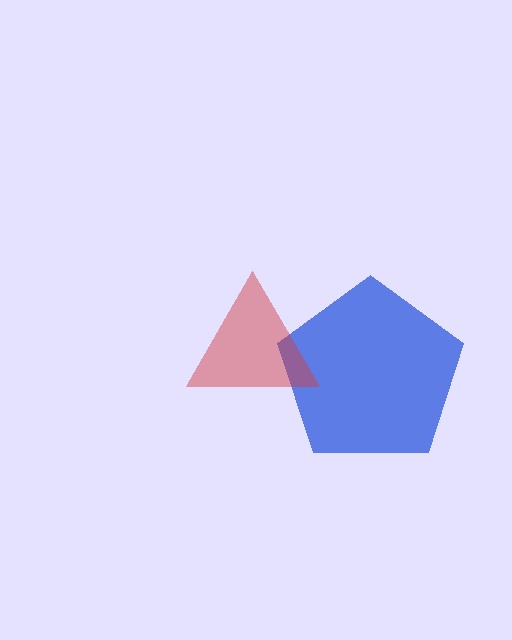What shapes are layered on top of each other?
The layered shapes are: a blue pentagon, a red triangle.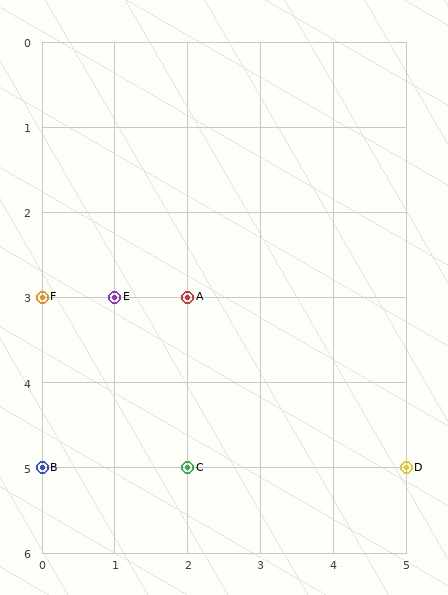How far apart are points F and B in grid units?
Points F and B are 2 rows apart.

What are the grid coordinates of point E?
Point E is at grid coordinates (1, 3).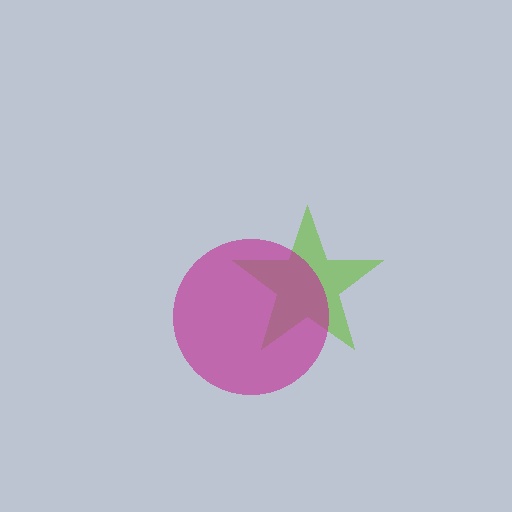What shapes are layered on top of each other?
The layered shapes are: a lime star, a magenta circle.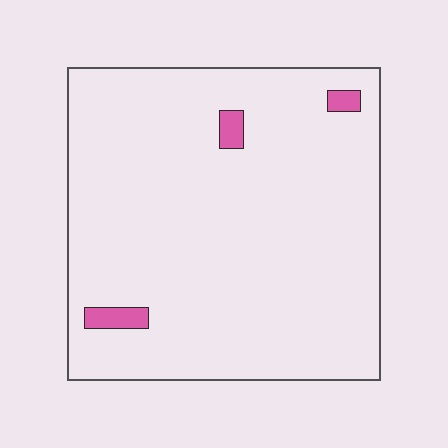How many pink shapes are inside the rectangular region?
3.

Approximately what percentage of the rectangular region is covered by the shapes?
Approximately 5%.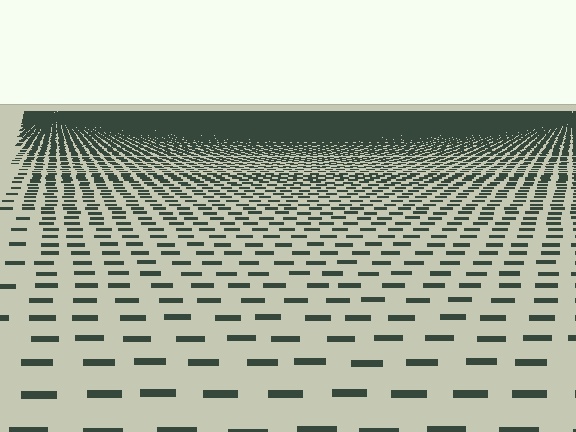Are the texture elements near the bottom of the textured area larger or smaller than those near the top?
Larger. Near the bottom, elements are closer to the viewer and appear at a bigger on-screen size.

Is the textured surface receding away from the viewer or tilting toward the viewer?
The surface is receding away from the viewer. Texture elements get smaller and denser toward the top.